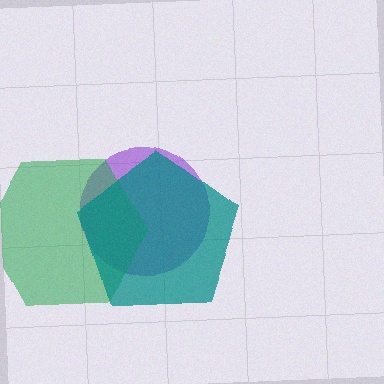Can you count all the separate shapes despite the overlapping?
Yes, there are 3 separate shapes.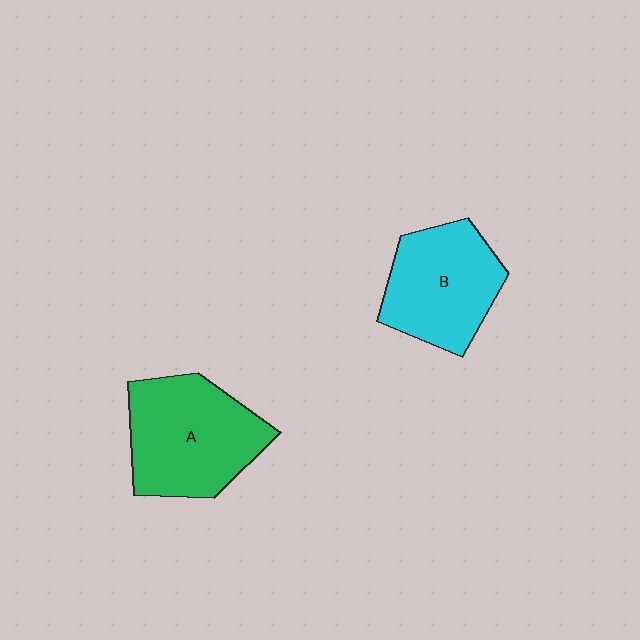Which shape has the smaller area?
Shape B (cyan).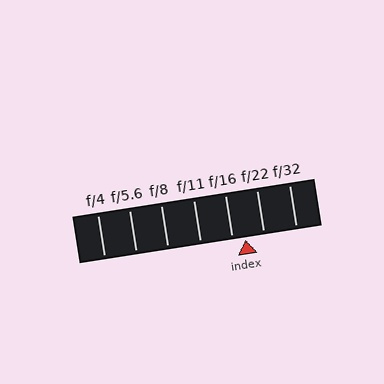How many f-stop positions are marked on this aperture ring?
There are 7 f-stop positions marked.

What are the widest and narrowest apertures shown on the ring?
The widest aperture shown is f/4 and the narrowest is f/32.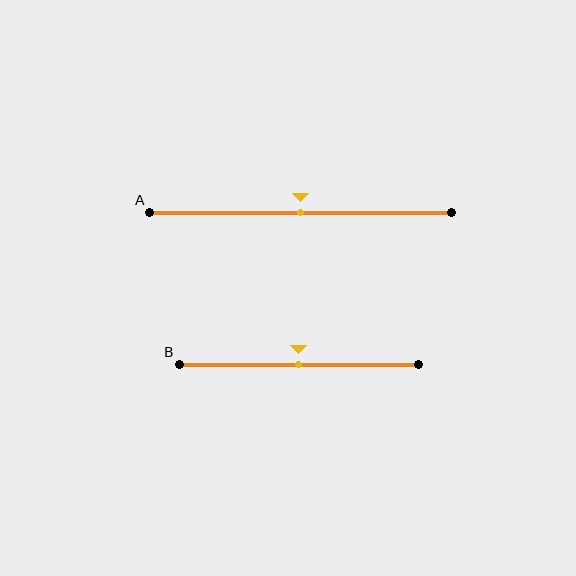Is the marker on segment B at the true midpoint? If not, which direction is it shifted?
Yes, the marker on segment B is at the true midpoint.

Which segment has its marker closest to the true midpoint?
Segment A has its marker closest to the true midpoint.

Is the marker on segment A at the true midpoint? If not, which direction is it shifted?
Yes, the marker on segment A is at the true midpoint.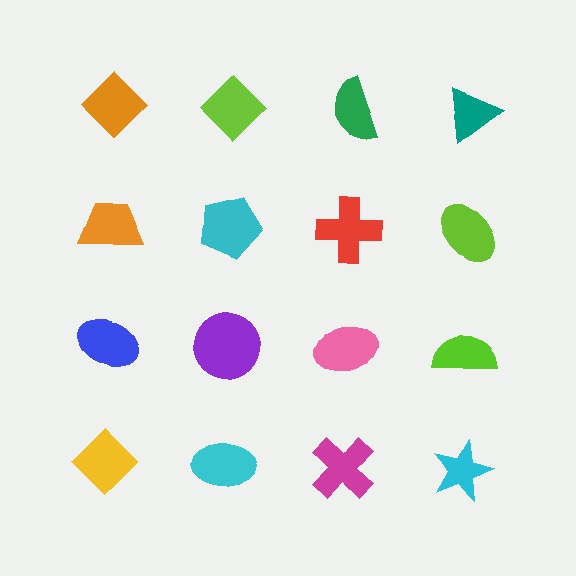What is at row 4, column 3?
A magenta cross.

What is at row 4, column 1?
A yellow diamond.